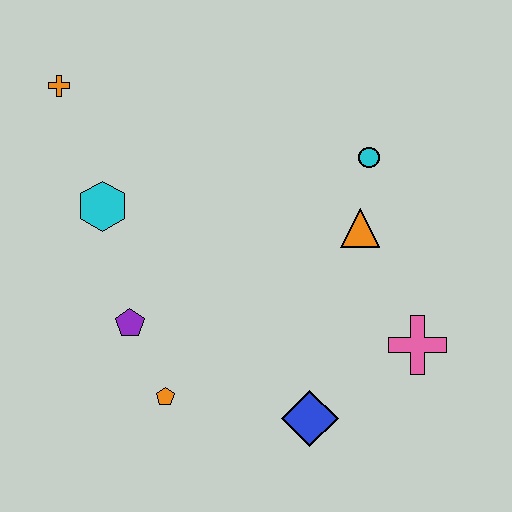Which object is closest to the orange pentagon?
The purple pentagon is closest to the orange pentagon.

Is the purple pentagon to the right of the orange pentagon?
No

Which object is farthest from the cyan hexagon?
The pink cross is farthest from the cyan hexagon.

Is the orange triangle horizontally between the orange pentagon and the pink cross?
Yes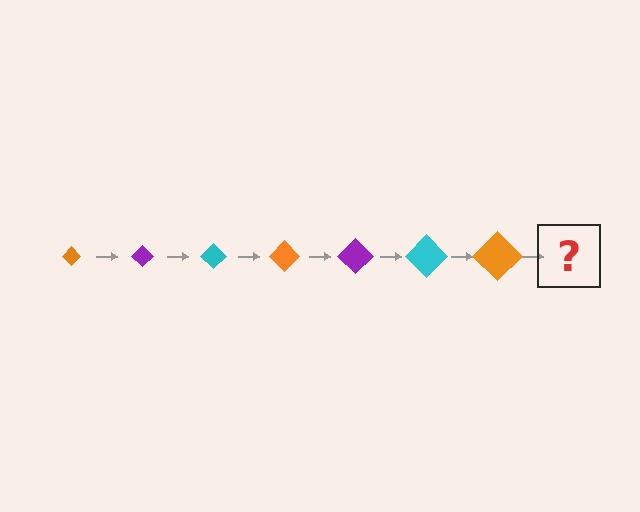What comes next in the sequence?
The next element should be a purple diamond, larger than the previous one.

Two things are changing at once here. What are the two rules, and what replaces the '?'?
The two rules are that the diamond grows larger each step and the color cycles through orange, purple, and cyan. The '?' should be a purple diamond, larger than the previous one.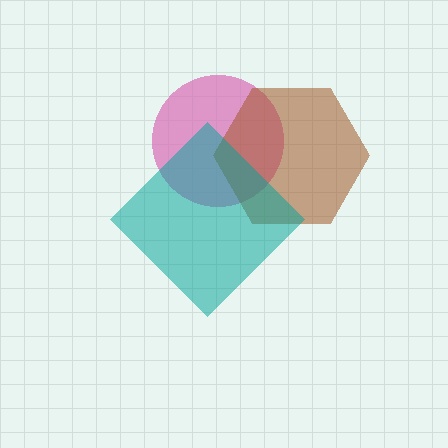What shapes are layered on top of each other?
The layered shapes are: a pink circle, a brown hexagon, a teal diamond.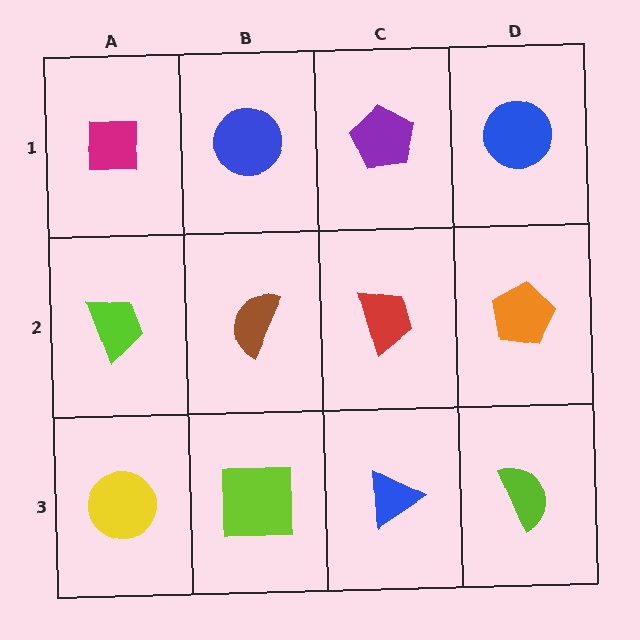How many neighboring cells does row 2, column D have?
3.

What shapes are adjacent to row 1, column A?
A lime trapezoid (row 2, column A), a blue circle (row 1, column B).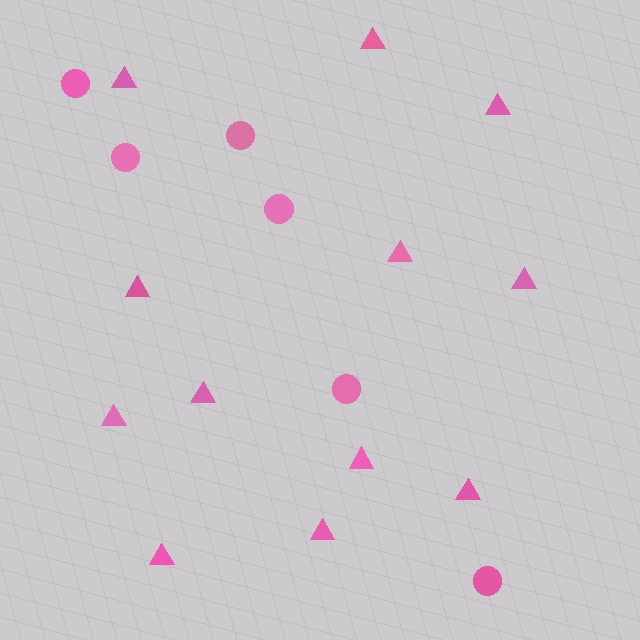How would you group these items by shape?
There are 2 groups: one group of circles (6) and one group of triangles (12).